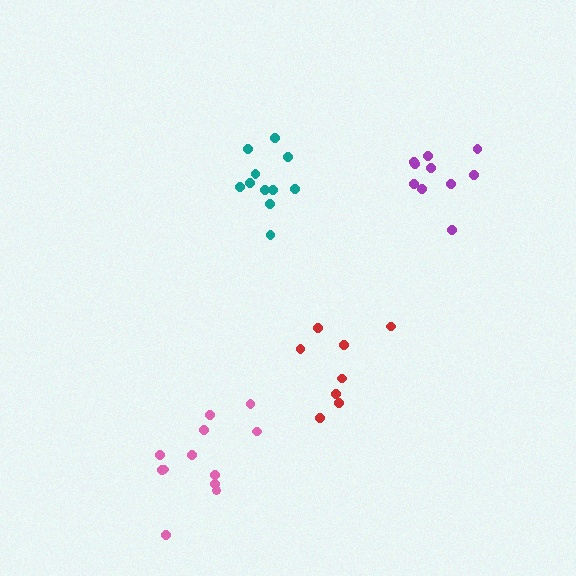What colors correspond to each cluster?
The clusters are colored: red, purple, teal, pink.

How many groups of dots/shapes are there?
There are 4 groups.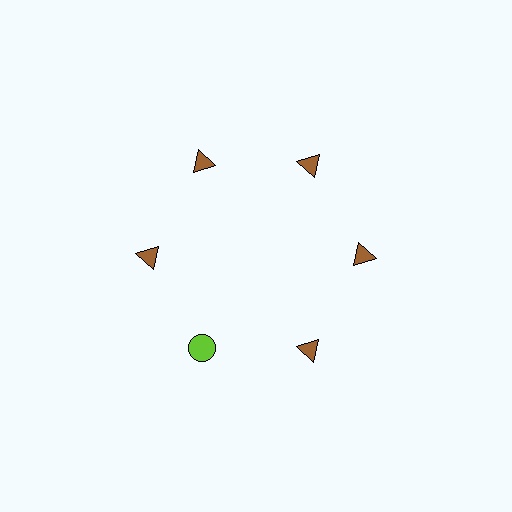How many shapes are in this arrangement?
There are 6 shapes arranged in a ring pattern.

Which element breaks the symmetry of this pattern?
The lime circle at roughly the 7 o'clock position breaks the symmetry. All other shapes are brown triangles.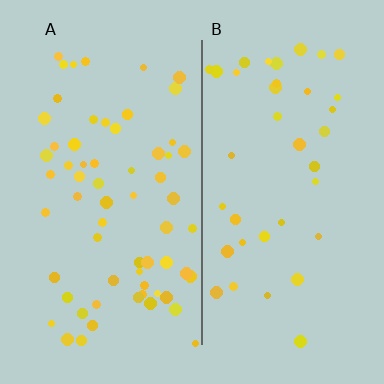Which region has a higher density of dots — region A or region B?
A (the left).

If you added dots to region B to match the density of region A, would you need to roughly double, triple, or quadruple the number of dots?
Approximately double.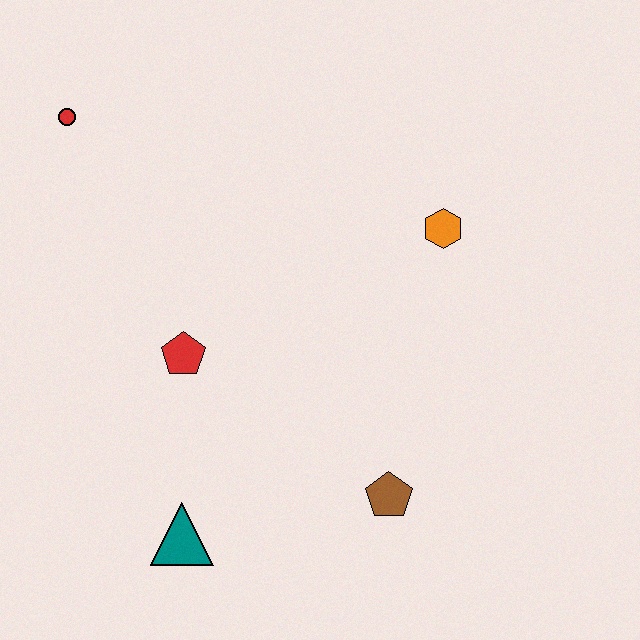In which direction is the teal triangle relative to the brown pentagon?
The teal triangle is to the left of the brown pentagon.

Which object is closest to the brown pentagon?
The teal triangle is closest to the brown pentagon.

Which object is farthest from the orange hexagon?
The teal triangle is farthest from the orange hexagon.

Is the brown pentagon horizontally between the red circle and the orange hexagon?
Yes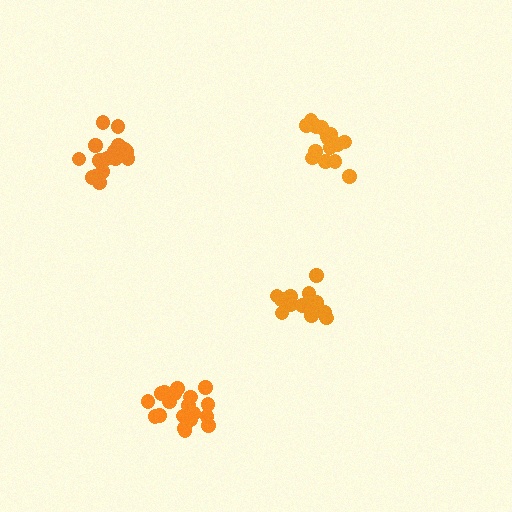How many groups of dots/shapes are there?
There are 4 groups.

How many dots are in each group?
Group 1: 16 dots, Group 2: 19 dots, Group 3: 13 dots, Group 4: 16 dots (64 total).